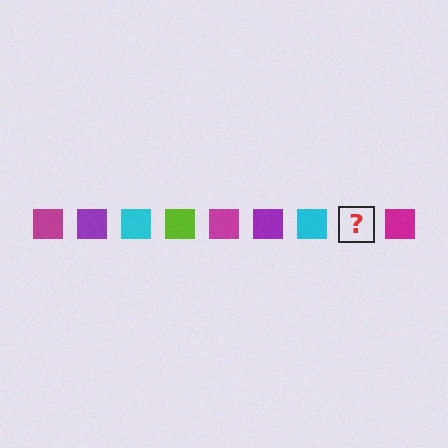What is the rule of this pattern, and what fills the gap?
The rule is that the pattern cycles through magenta, purple, cyan, lime squares. The gap should be filled with a lime square.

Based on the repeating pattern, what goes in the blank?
The blank should be a lime square.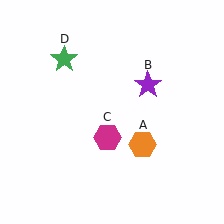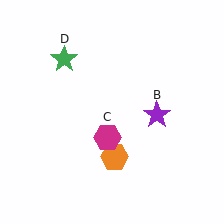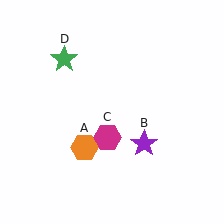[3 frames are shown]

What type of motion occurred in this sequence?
The orange hexagon (object A), purple star (object B) rotated clockwise around the center of the scene.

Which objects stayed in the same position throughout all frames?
Magenta hexagon (object C) and green star (object D) remained stationary.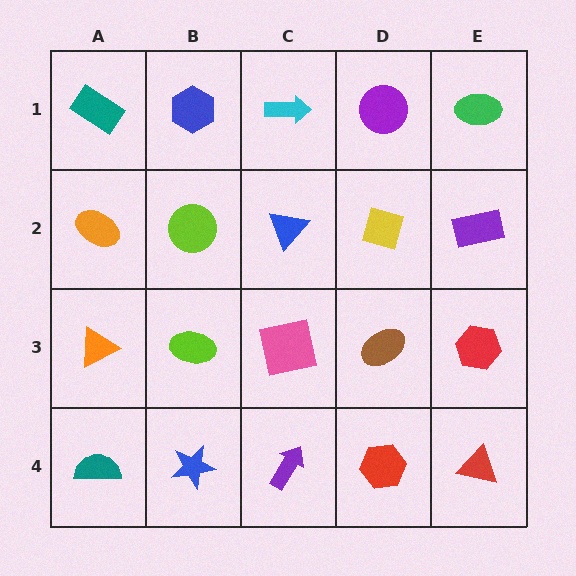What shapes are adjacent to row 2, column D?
A purple circle (row 1, column D), a brown ellipse (row 3, column D), a blue triangle (row 2, column C), a purple rectangle (row 2, column E).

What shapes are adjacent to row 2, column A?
A teal rectangle (row 1, column A), an orange triangle (row 3, column A), a lime circle (row 2, column B).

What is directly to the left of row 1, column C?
A blue hexagon.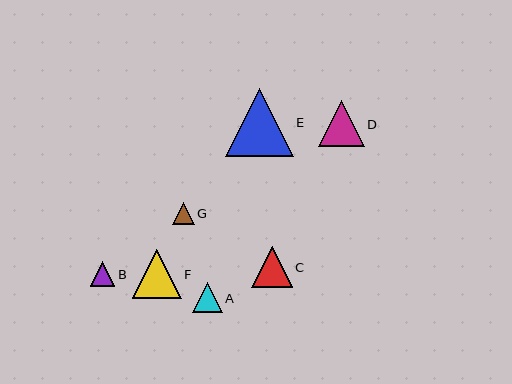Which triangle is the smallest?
Triangle G is the smallest with a size of approximately 22 pixels.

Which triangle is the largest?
Triangle E is the largest with a size of approximately 68 pixels.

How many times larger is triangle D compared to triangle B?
Triangle D is approximately 1.9 times the size of triangle B.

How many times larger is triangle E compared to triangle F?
Triangle E is approximately 1.4 times the size of triangle F.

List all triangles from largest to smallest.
From largest to smallest: E, F, D, C, A, B, G.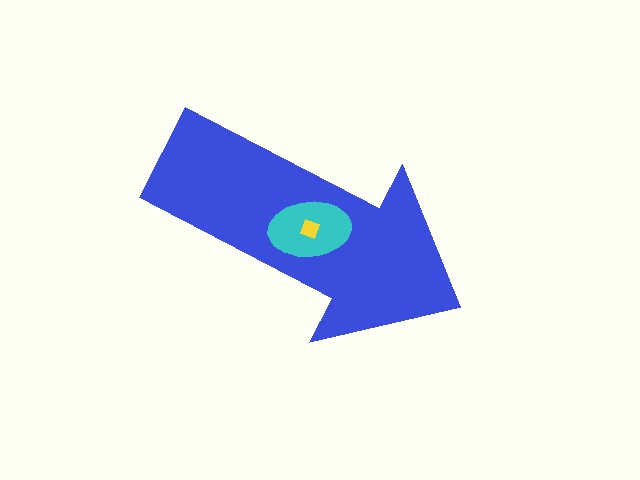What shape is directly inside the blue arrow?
The cyan ellipse.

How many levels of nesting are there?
3.